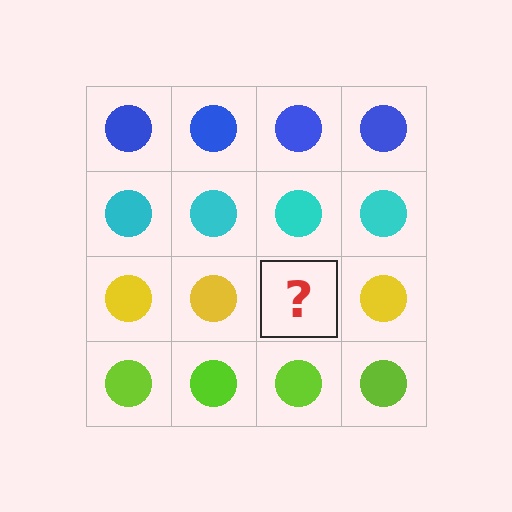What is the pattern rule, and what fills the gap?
The rule is that each row has a consistent color. The gap should be filled with a yellow circle.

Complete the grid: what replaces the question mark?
The question mark should be replaced with a yellow circle.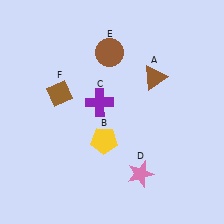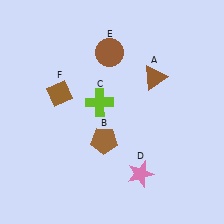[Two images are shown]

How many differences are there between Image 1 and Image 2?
There are 2 differences between the two images.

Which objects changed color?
B changed from yellow to brown. C changed from purple to lime.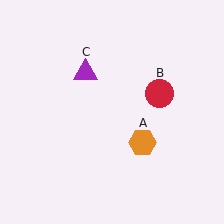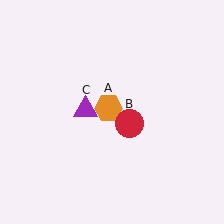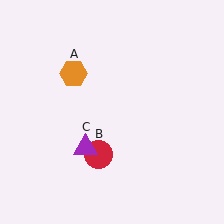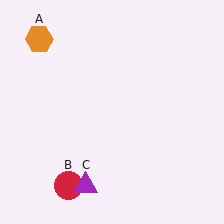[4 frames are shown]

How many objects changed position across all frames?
3 objects changed position: orange hexagon (object A), red circle (object B), purple triangle (object C).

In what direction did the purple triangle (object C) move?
The purple triangle (object C) moved down.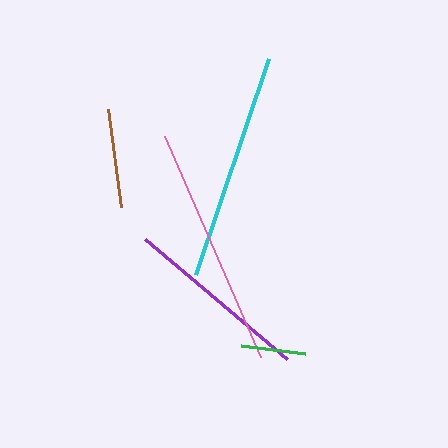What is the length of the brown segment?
The brown segment is approximately 99 pixels long.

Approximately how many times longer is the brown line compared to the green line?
The brown line is approximately 1.5 times the length of the green line.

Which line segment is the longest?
The pink line is the longest at approximately 240 pixels.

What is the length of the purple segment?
The purple segment is approximately 186 pixels long.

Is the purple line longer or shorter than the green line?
The purple line is longer than the green line.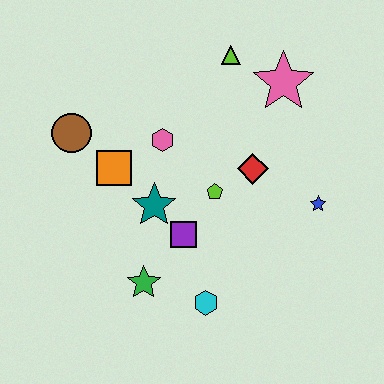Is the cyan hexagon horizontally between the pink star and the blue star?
No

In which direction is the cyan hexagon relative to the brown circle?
The cyan hexagon is below the brown circle.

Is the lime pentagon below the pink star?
Yes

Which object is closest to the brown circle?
The orange square is closest to the brown circle.